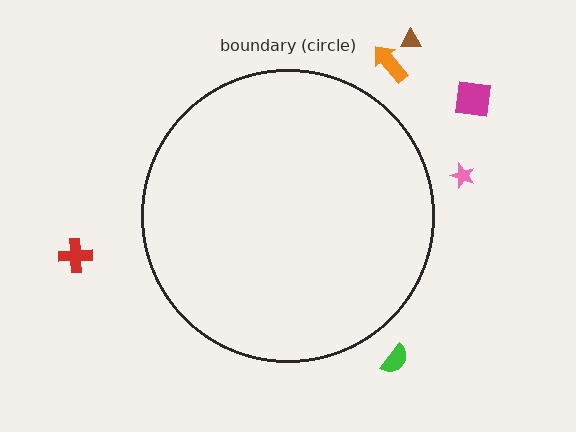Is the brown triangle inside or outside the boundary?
Outside.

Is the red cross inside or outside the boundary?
Outside.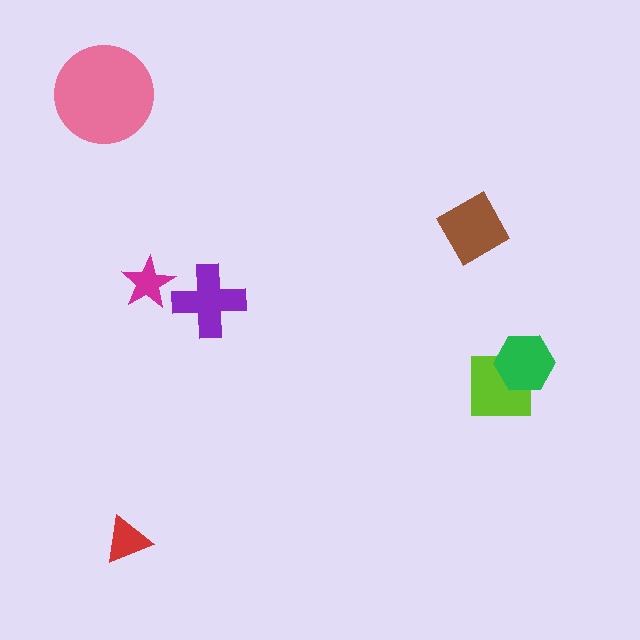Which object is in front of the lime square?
The green hexagon is in front of the lime square.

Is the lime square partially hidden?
Yes, it is partially covered by another shape.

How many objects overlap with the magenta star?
0 objects overlap with the magenta star.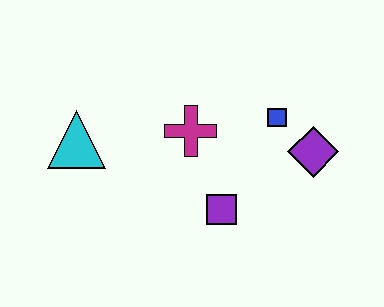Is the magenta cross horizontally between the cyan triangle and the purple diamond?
Yes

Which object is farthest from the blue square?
The cyan triangle is farthest from the blue square.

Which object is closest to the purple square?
The magenta cross is closest to the purple square.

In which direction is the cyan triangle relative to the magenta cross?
The cyan triangle is to the left of the magenta cross.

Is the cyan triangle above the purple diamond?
Yes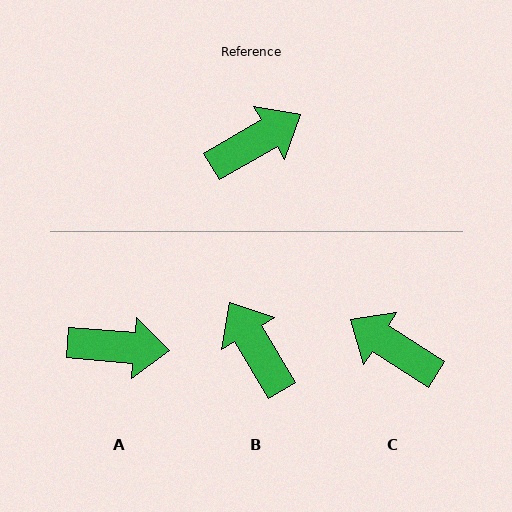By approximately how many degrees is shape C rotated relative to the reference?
Approximately 117 degrees counter-clockwise.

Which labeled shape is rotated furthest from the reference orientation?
C, about 117 degrees away.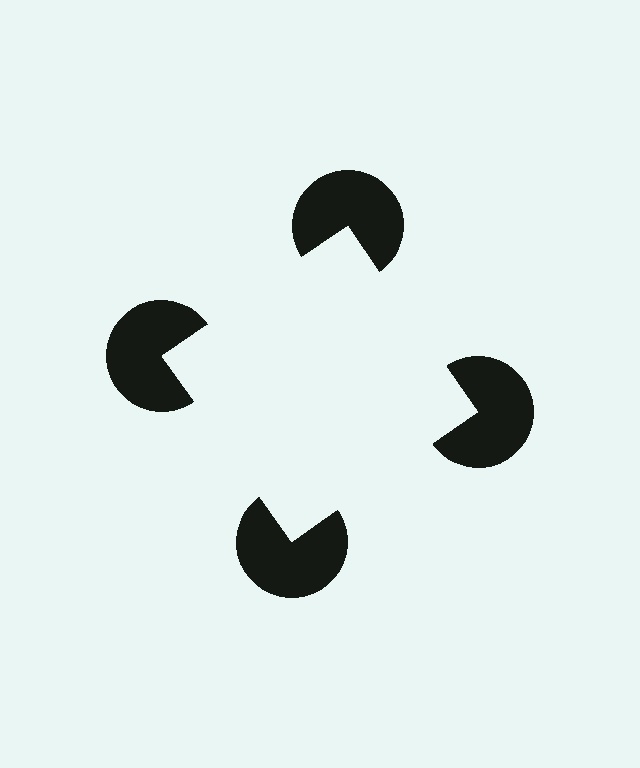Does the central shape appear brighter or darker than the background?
It typically appears slightly brighter than the background, even though no actual brightness change is drawn.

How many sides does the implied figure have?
4 sides.